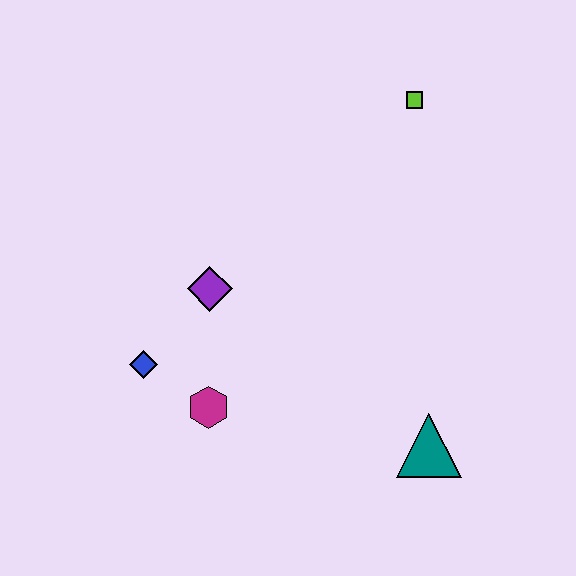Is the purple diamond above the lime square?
No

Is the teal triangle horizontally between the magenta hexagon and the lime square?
No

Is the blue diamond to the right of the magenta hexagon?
No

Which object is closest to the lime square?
The purple diamond is closest to the lime square.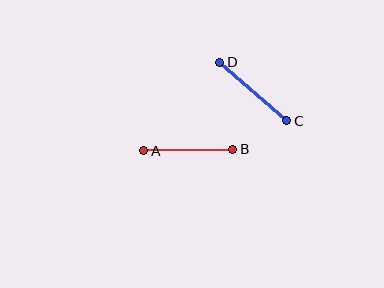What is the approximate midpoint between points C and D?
The midpoint is at approximately (253, 91) pixels.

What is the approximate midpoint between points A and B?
The midpoint is at approximately (188, 150) pixels.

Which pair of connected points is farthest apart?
Points C and D are farthest apart.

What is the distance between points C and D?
The distance is approximately 89 pixels.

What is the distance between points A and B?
The distance is approximately 89 pixels.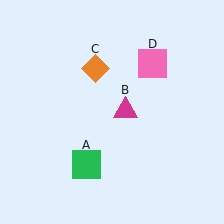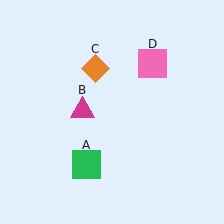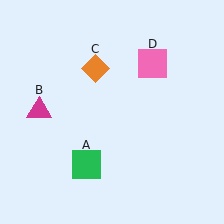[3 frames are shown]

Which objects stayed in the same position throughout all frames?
Green square (object A) and orange diamond (object C) and pink square (object D) remained stationary.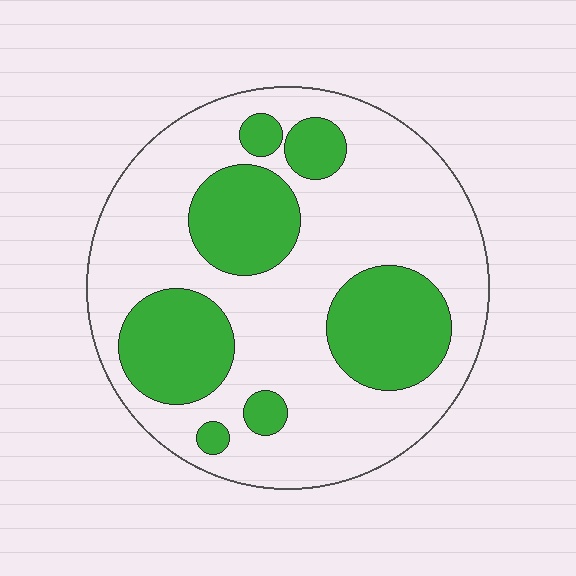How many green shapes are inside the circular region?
7.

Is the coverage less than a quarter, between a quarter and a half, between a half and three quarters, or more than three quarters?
Between a quarter and a half.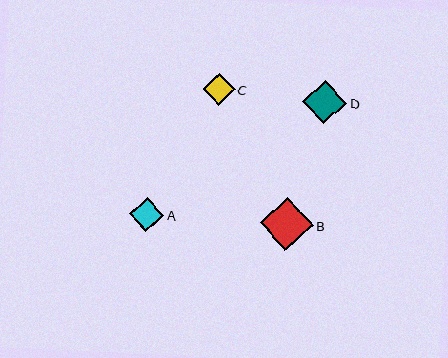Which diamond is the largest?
Diamond B is the largest with a size of approximately 53 pixels.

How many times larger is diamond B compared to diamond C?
Diamond B is approximately 1.7 times the size of diamond C.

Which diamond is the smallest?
Diamond C is the smallest with a size of approximately 32 pixels.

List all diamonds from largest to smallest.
From largest to smallest: B, D, A, C.